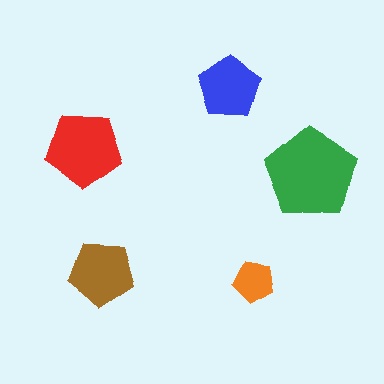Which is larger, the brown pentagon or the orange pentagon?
The brown one.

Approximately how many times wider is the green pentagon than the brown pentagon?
About 1.5 times wider.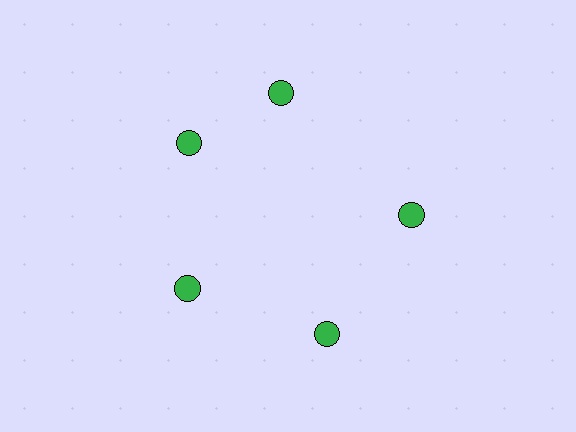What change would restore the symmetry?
The symmetry would be restored by rotating it back into even spacing with its neighbors so that all 5 circles sit at equal angles and equal distance from the center.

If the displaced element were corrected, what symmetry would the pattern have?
It would have 5-fold rotational symmetry — the pattern would map onto itself every 72 degrees.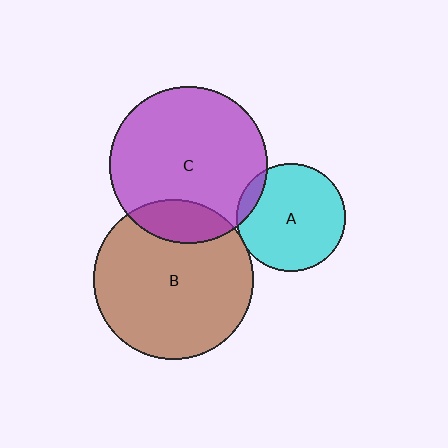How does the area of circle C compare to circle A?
Approximately 2.1 times.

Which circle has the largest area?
Circle B (brown).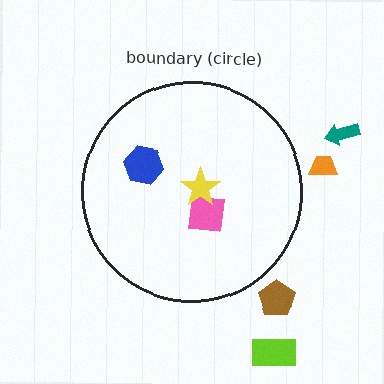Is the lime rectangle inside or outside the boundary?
Outside.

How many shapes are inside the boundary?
3 inside, 4 outside.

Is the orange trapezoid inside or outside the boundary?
Outside.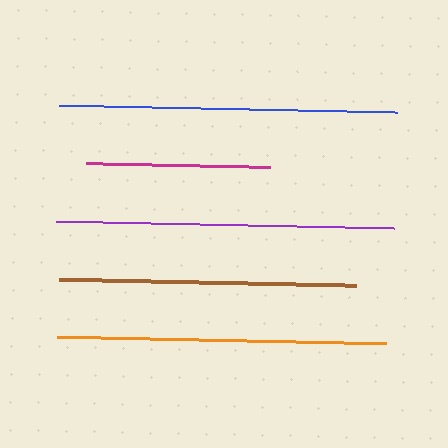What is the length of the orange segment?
The orange segment is approximately 329 pixels long.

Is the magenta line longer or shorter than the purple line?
The purple line is longer than the magenta line.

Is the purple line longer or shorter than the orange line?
The purple line is longer than the orange line.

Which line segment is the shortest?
The magenta line is the shortest at approximately 184 pixels.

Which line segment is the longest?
The purple line is the longest at approximately 338 pixels.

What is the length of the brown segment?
The brown segment is approximately 297 pixels long.